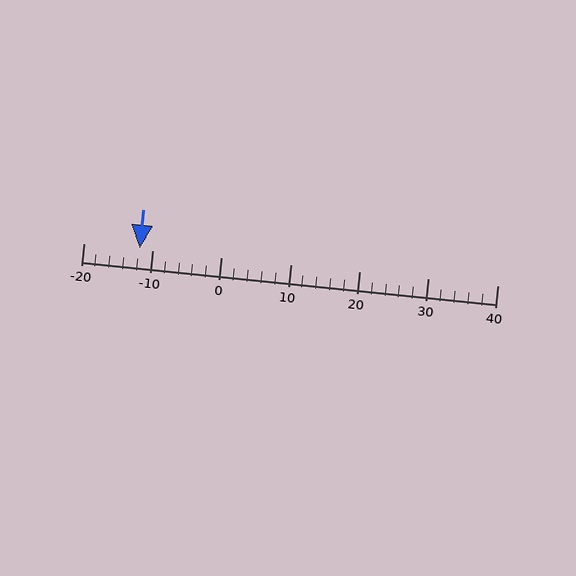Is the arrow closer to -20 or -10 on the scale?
The arrow is closer to -10.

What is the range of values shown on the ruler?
The ruler shows values from -20 to 40.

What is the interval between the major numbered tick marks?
The major tick marks are spaced 10 units apart.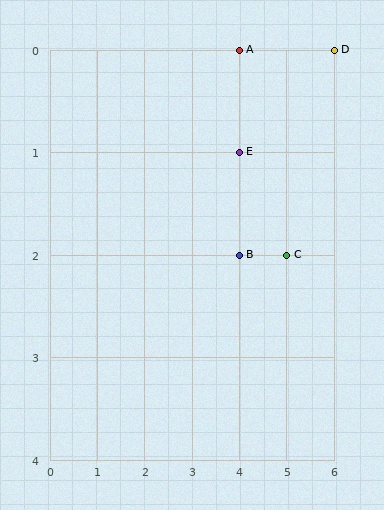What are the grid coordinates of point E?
Point E is at grid coordinates (4, 1).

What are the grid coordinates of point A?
Point A is at grid coordinates (4, 0).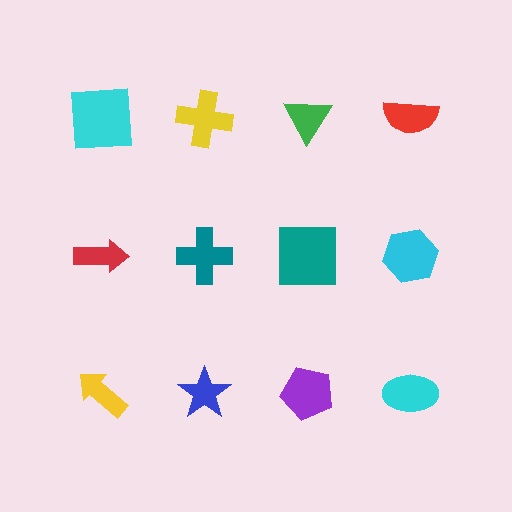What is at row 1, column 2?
A yellow cross.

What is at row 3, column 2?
A blue star.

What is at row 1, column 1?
A cyan square.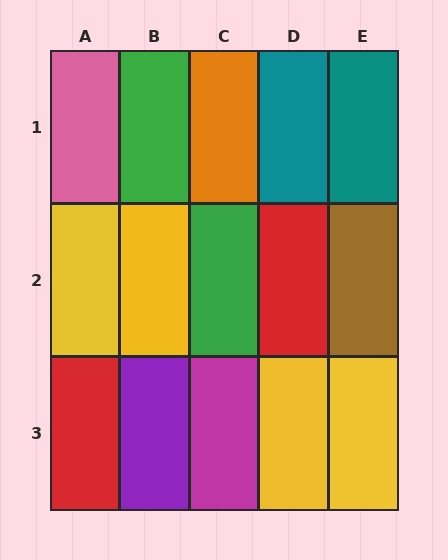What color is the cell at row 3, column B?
Purple.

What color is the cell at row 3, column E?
Yellow.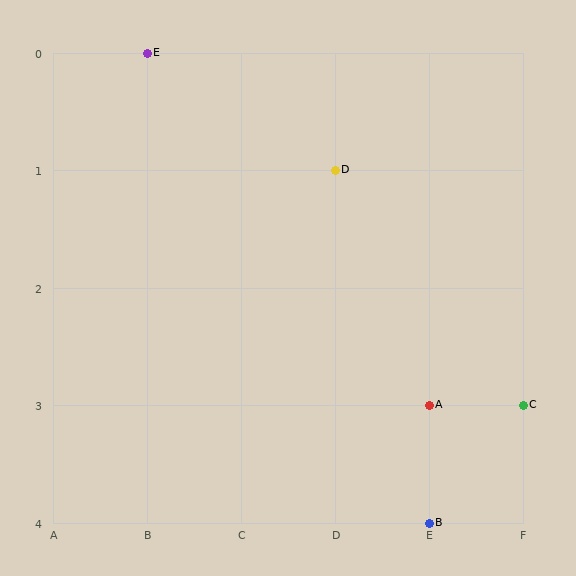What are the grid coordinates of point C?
Point C is at grid coordinates (F, 3).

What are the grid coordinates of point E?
Point E is at grid coordinates (B, 0).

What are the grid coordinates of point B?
Point B is at grid coordinates (E, 4).